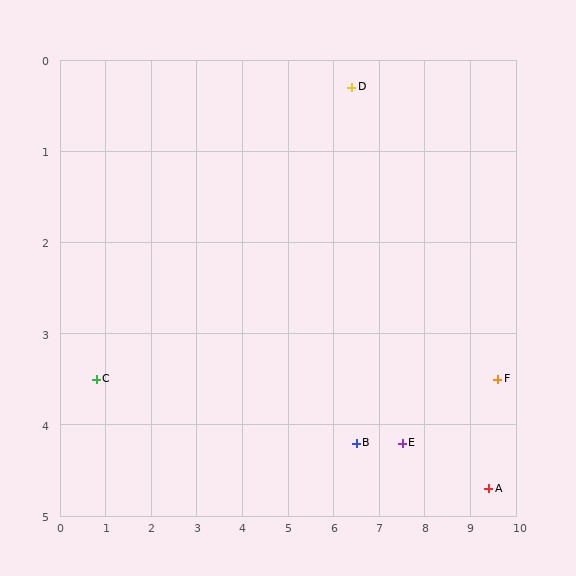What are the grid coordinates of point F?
Point F is at approximately (9.6, 3.5).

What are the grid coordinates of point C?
Point C is at approximately (0.8, 3.5).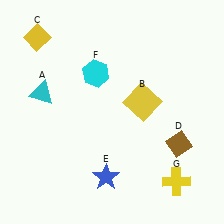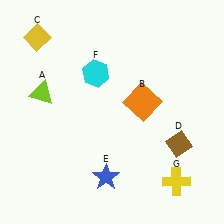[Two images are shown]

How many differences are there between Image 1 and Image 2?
There are 2 differences between the two images.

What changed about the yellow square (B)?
In Image 1, B is yellow. In Image 2, it changed to orange.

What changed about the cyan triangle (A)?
In Image 1, A is cyan. In Image 2, it changed to lime.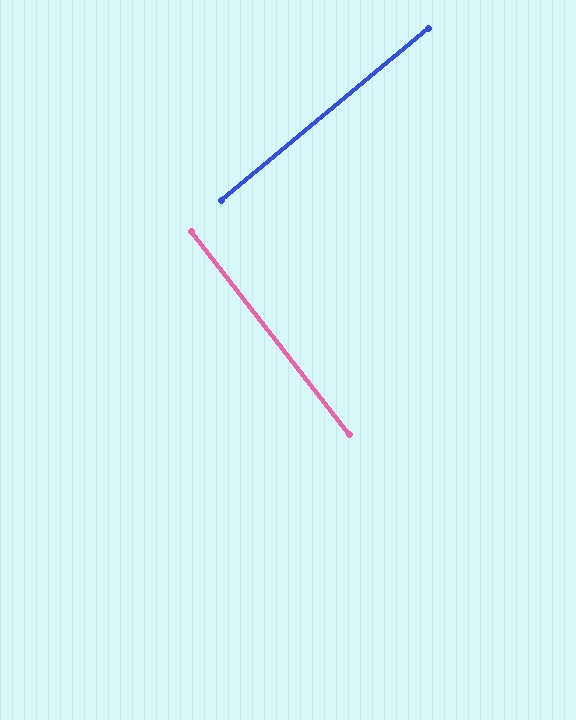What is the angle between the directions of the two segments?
Approximately 88 degrees.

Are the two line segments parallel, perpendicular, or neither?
Perpendicular — they meet at approximately 88°.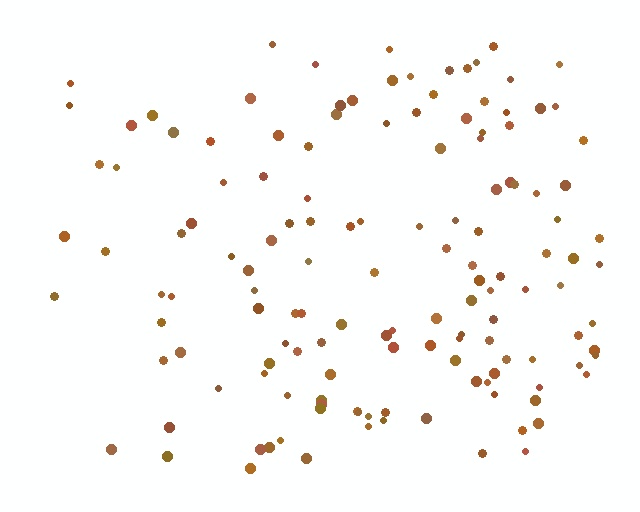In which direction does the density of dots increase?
From left to right, with the right side densest.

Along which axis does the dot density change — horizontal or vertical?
Horizontal.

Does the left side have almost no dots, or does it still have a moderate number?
Still a moderate number, just noticeably fewer than the right.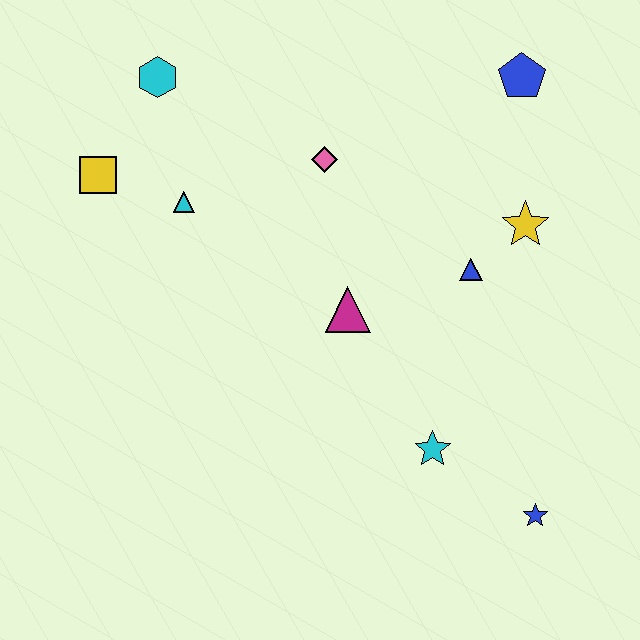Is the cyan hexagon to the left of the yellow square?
No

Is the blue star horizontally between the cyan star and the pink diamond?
No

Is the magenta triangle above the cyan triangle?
No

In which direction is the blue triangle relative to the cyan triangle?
The blue triangle is to the right of the cyan triangle.